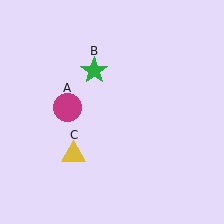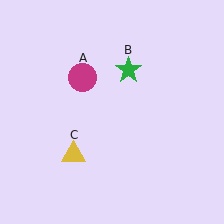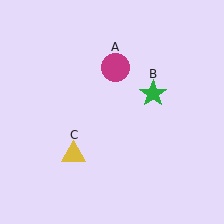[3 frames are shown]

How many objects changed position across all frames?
2 objects changed position: magenta circle (object A), green star (object B).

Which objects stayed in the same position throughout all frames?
Yellow triangle (object C) remained stationary.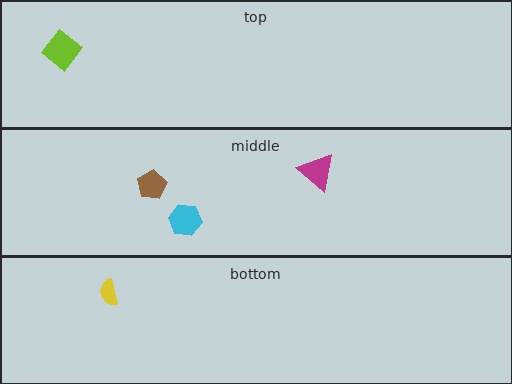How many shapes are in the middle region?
3.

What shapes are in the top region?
The lime diamond.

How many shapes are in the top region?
1.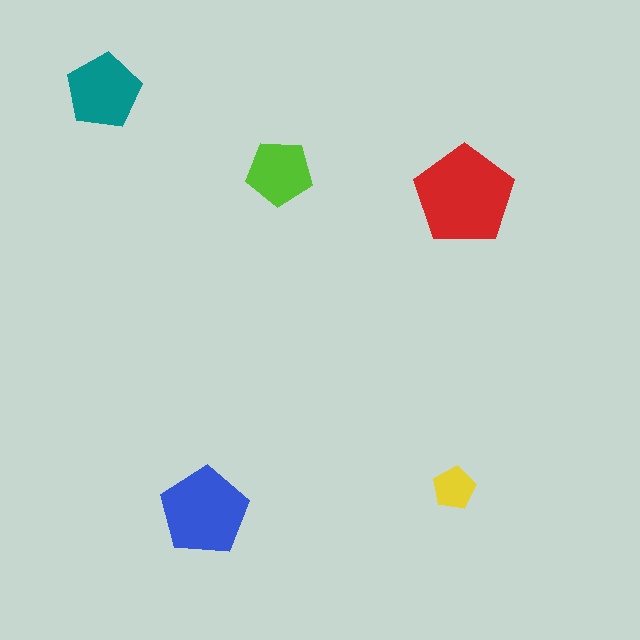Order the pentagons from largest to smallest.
the red one, the blue one, the teal one, the lime one, the yellow one.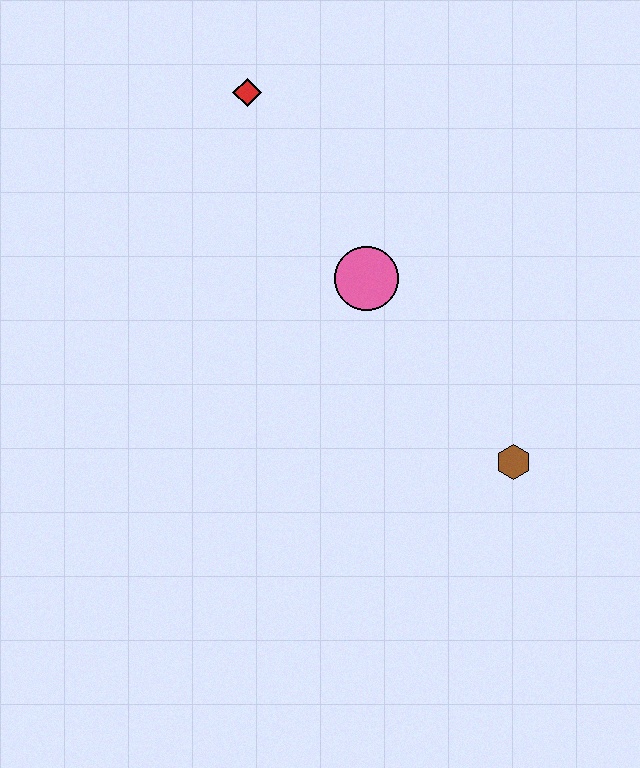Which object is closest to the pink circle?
The red diamond is closest to the pink circle.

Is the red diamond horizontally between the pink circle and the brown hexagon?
No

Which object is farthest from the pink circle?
The brown hexagon is farthest from the pink circle.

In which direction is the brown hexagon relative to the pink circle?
The brown hexagon is below the pink circle.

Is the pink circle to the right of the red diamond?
Yes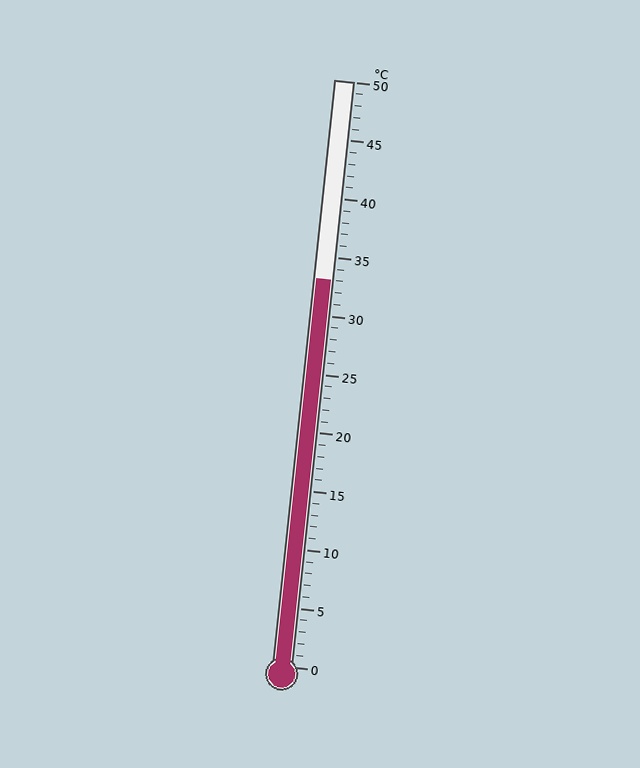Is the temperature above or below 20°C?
The temperature is above 20°C.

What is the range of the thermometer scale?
The thermometer scale ranges from 0°C to 50°C.